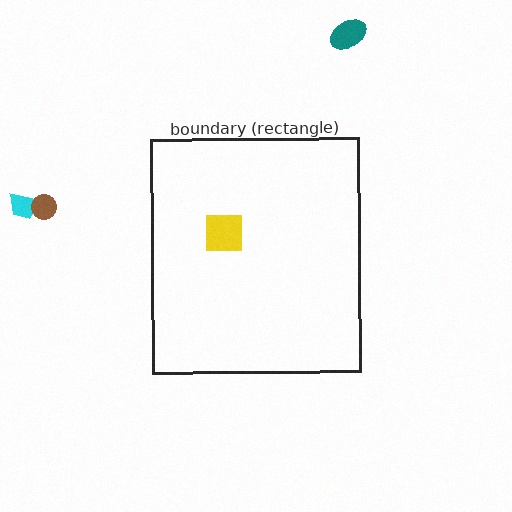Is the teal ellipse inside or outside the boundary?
Outside.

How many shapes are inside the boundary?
1 inside, 3 outside.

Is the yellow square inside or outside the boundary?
Inside.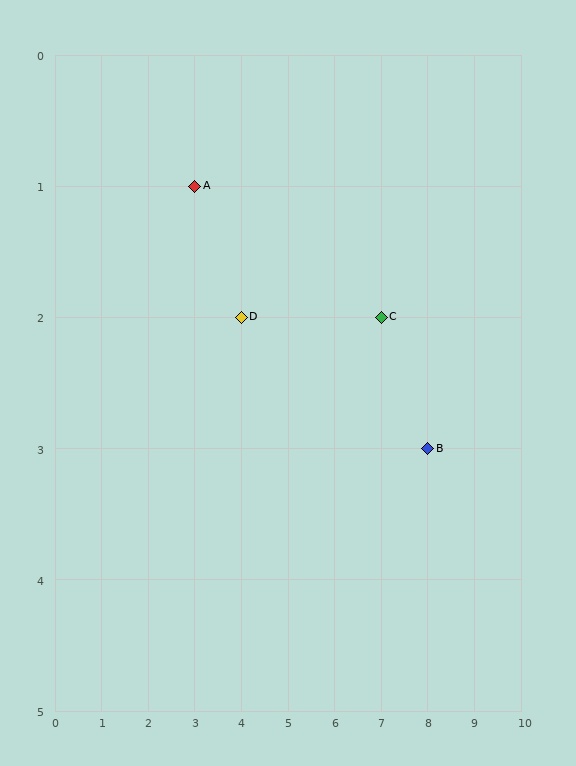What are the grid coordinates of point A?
Point A is at grid coordinates (3, 1).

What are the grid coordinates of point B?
Point B is at grid coordinates (8, 3).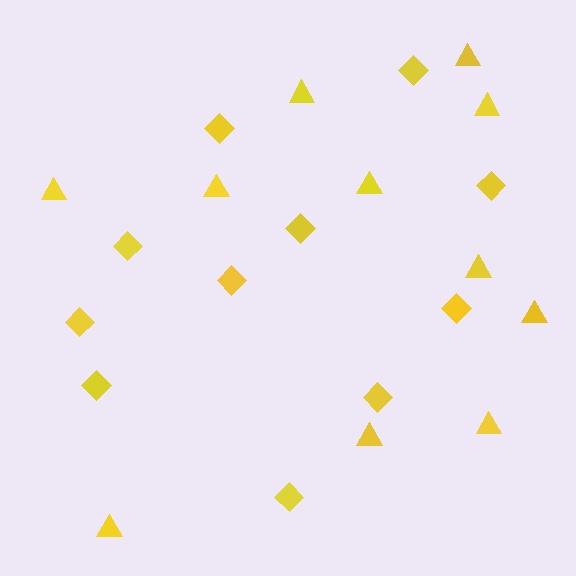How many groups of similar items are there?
There are 2 groups: one group of diamonds (11) and one group of triangles (11).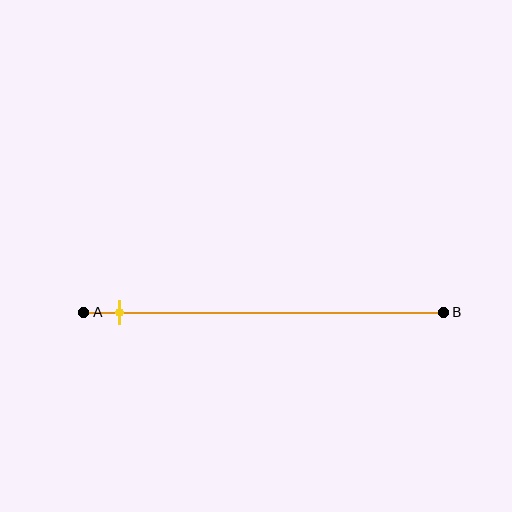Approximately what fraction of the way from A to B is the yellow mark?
The yellow mark is approximately 10% of the way from A to B.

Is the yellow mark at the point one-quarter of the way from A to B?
No, the mark is at about 10% from A, not at the 25% one-quarter point.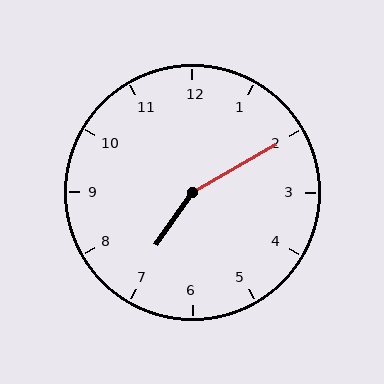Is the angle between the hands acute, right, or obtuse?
It is obtuse.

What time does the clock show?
7:10.